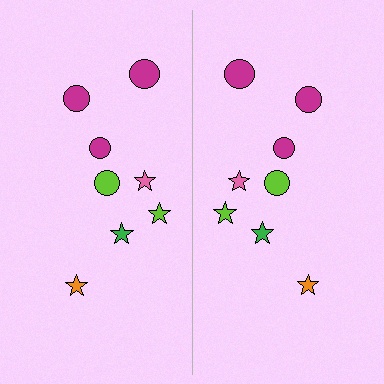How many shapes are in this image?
There are 16 shapes in this image.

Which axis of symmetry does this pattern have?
The pattern has a vertical axis of symmetry running through the center of the image.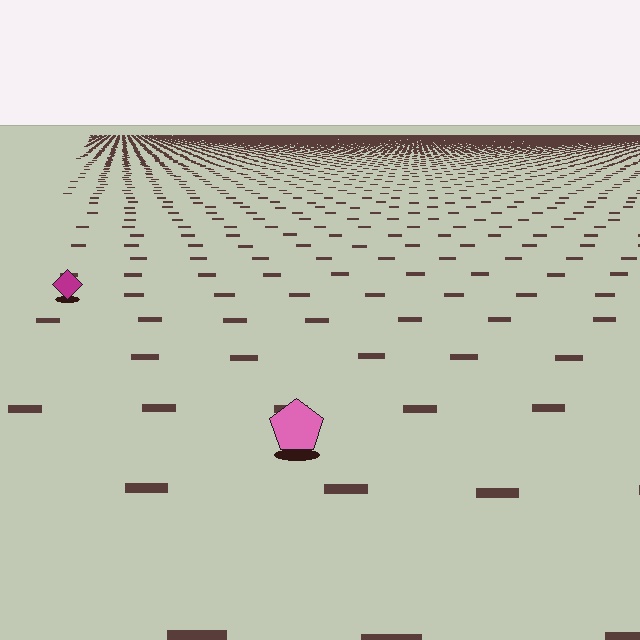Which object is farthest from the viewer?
The magenta diamond is farthest from the viewer. It appears smaller and the ground texture around it is denser.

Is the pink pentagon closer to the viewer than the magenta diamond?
Yes. The pink pentagon is closer — you can tell from the texture gradient: the ground texture is coarser near it.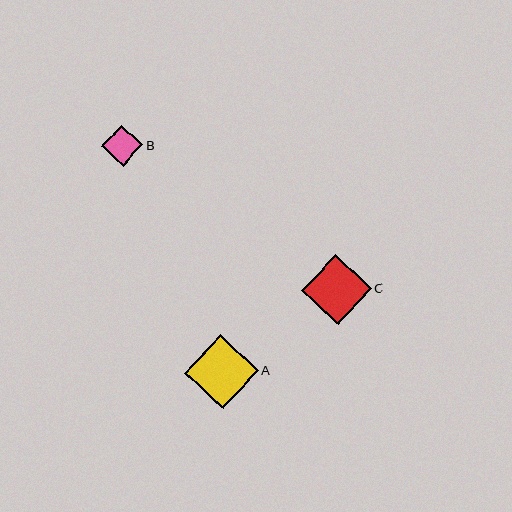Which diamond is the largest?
Diamond A is the largest with a size of approximately 74 pixels.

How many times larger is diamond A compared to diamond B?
Diamond A is approximately 1.8 times the size of diamond B.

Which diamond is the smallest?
Diamond B is the smallest with a size of approximately 41 pixels.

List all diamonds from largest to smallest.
From largest to smallest: A, C, B.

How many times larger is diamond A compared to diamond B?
Diamond A is approximately 1.8 times the size of diamond B.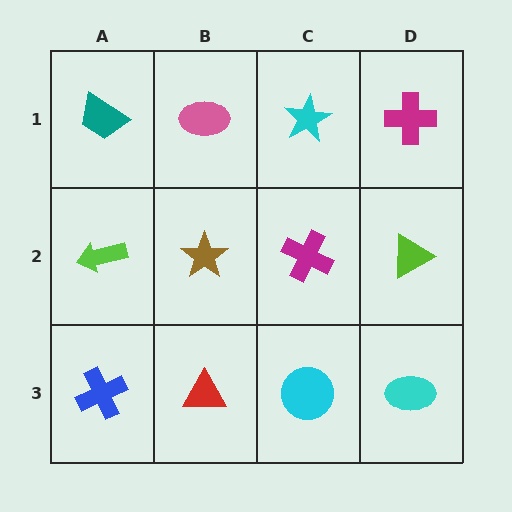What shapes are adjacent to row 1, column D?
A lime triangle (row 2, column D), a cyan star (row 1, column C).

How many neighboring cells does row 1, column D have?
2.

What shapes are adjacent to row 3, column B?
A brown star (row 2, column B), a blue cross (row 3, column A), a cyan circle (row 3, column C).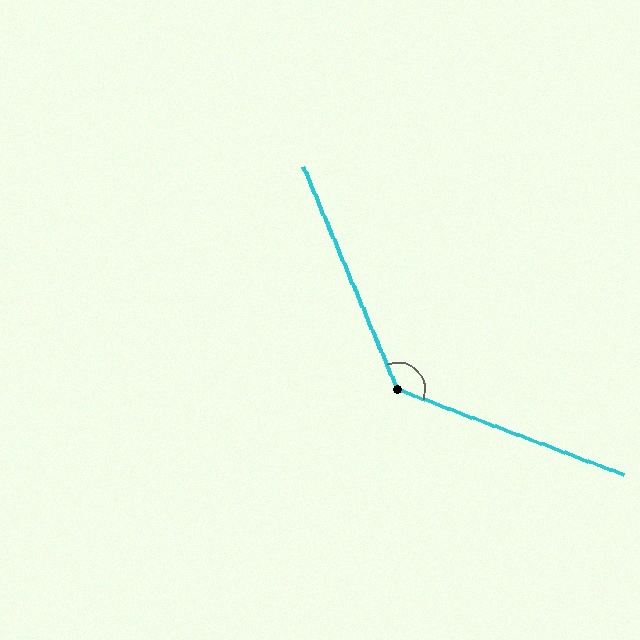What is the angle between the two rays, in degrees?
Approximately 134 degrees.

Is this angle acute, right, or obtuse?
It is obtuse.